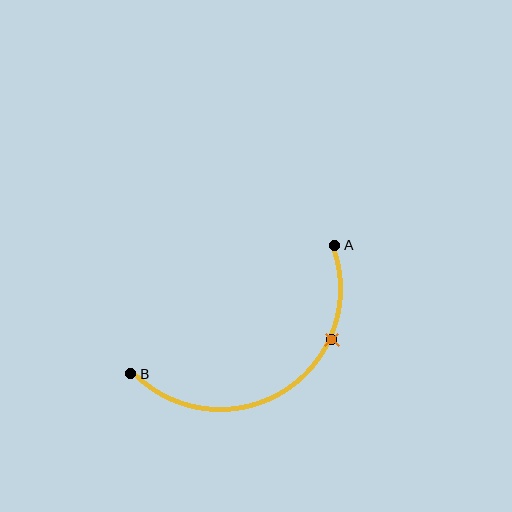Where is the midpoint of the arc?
The arc midpoint is the point on the curve farthest from the straight line joining A and B. It sits below that line.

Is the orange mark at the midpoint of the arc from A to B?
No. The orange mark lies on the arc but is closer to endpoint A. The arc midpoint would be at the point on the curve equidistant along the arc from both A and B.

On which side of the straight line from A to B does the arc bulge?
The arc bulges below the straight line connecting A and B.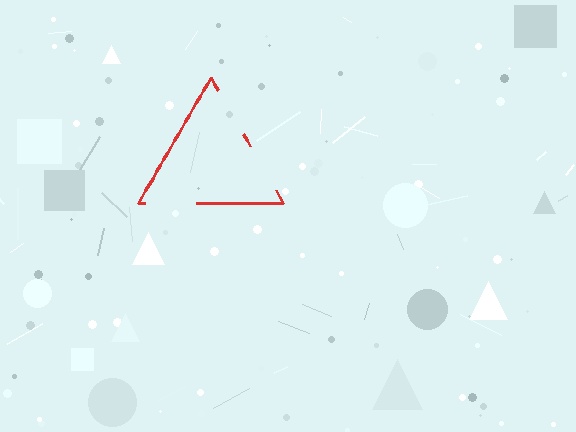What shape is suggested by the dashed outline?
The dashed outline suggests a triangle.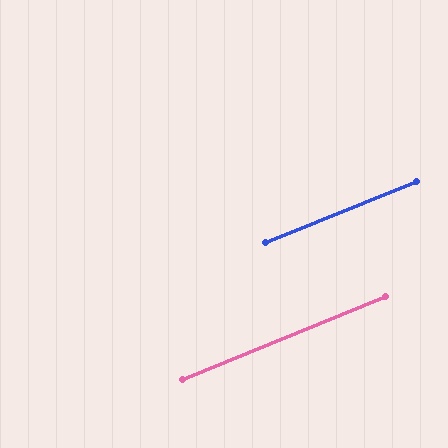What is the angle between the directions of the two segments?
Approximately 0 degrees.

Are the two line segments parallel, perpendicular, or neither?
Parallel — their directions differ by only 0.3°.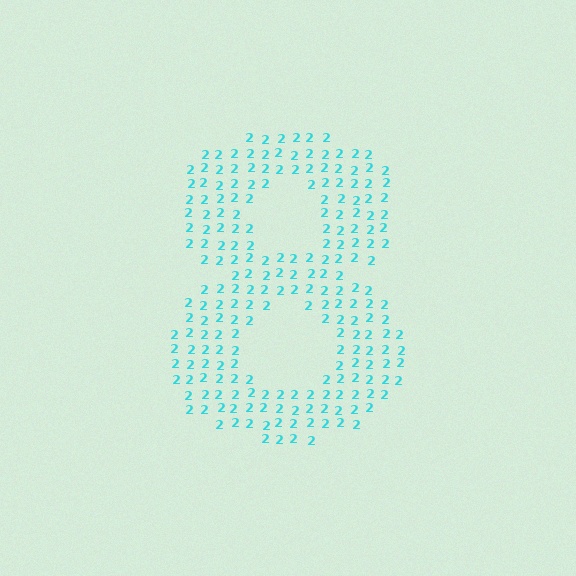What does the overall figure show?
The overall figure shows the digit 8.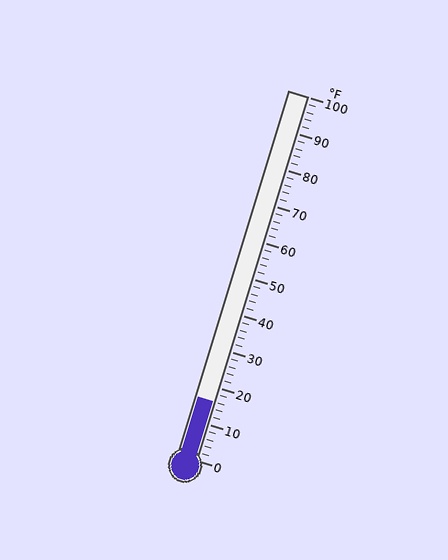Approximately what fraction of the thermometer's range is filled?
The thermometer is filled to approximately 15% of its range.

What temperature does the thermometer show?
The thermometer shows approximately 16°F.